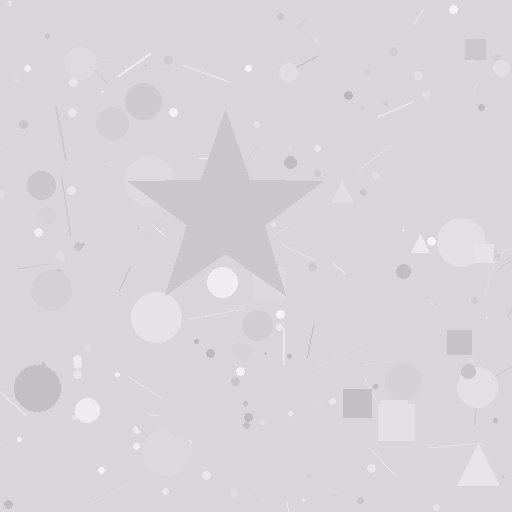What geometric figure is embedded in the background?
A star is embedded in the background.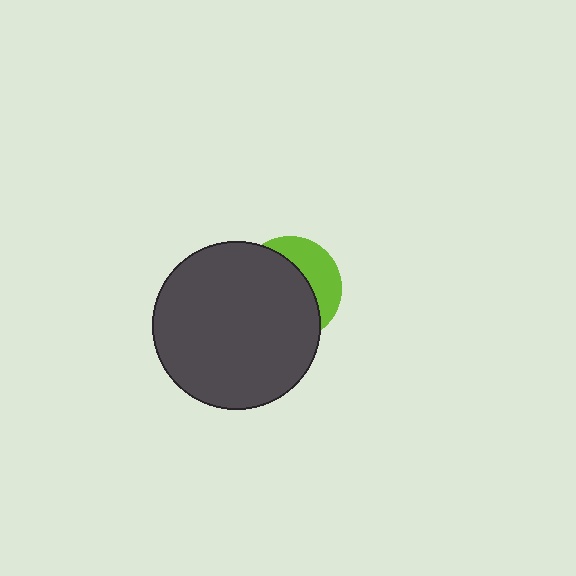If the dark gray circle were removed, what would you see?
You would see the complete lime circle.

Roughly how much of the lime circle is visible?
A small part of it is visible (roughly 33%).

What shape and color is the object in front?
The object in front is a dark gray circle.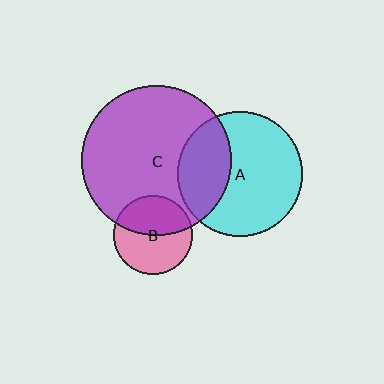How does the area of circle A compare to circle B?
Approximately 2.5 times.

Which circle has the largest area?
Circle C (purple).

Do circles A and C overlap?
Yes.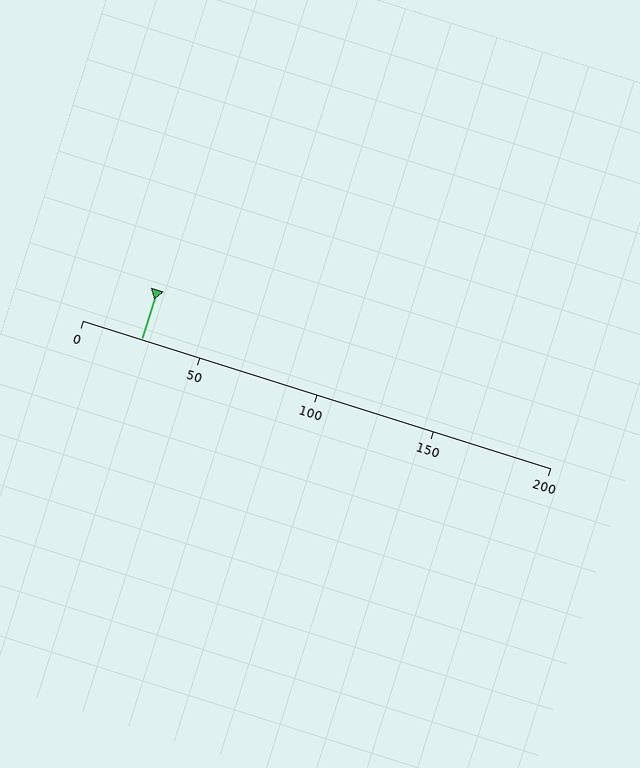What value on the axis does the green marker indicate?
The marker indicates approximately 25.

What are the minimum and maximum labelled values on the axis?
The axis runs from 0 to 200.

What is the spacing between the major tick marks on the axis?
The major ticks are spaced 50 apart.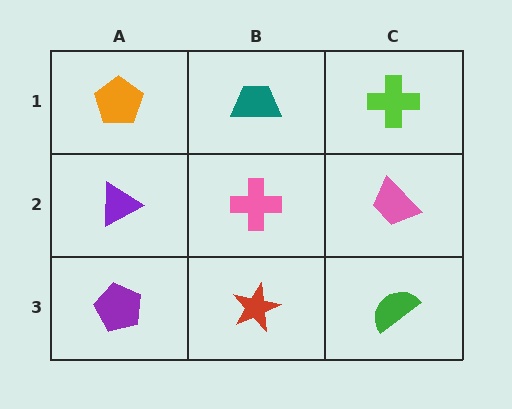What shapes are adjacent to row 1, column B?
A pink cross (row 2, column B), an orange pentagon (row 1, column A), a lime cross (row 1, column C).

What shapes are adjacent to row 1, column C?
A pink trapezoid (row 2, column C), a teal trapezoid (row 1, column B).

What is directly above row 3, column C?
A pink trapezoid.